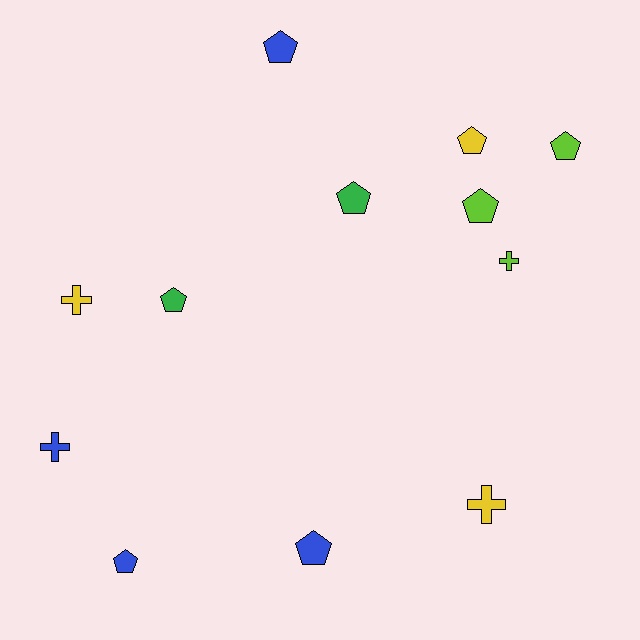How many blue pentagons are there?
There are 3 blue pentagons.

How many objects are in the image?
There are 12 objects.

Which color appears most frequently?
Blue, with 4 objects.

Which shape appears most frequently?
Pentagon, with 8 objects.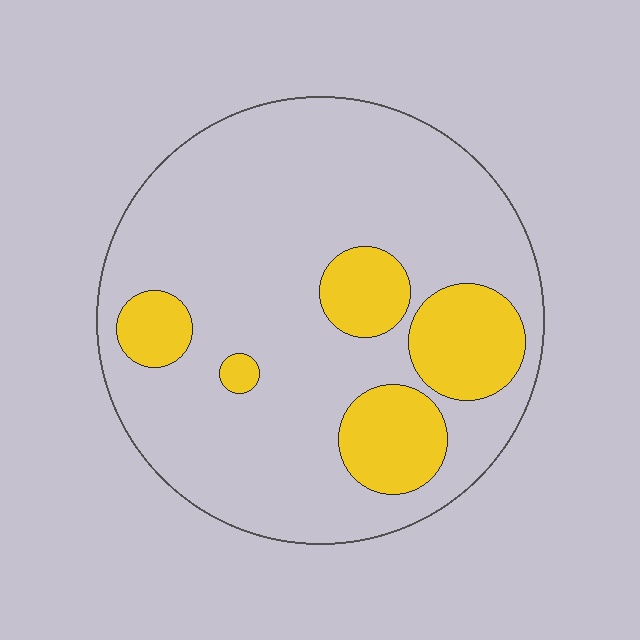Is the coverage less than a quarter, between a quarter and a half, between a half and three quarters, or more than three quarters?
Less than a quarter.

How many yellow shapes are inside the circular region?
5.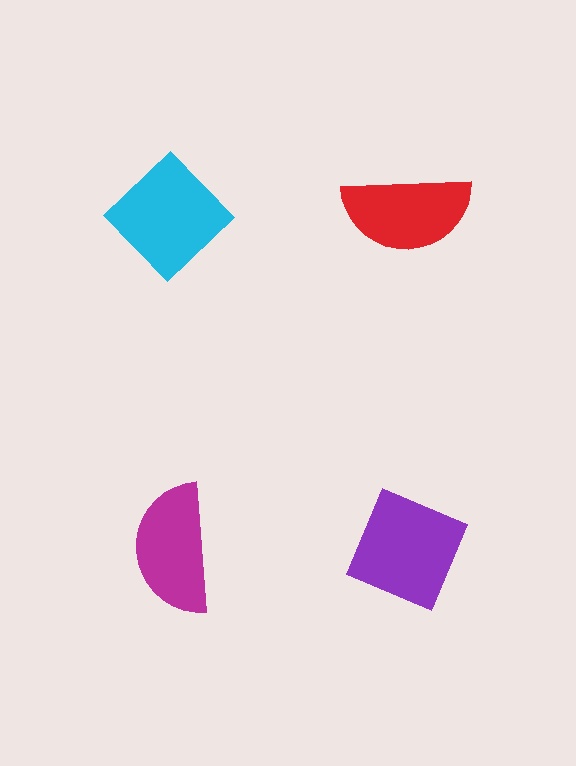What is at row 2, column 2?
A purple diamond.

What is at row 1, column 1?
A cyan diamond.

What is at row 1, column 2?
A red semicircle.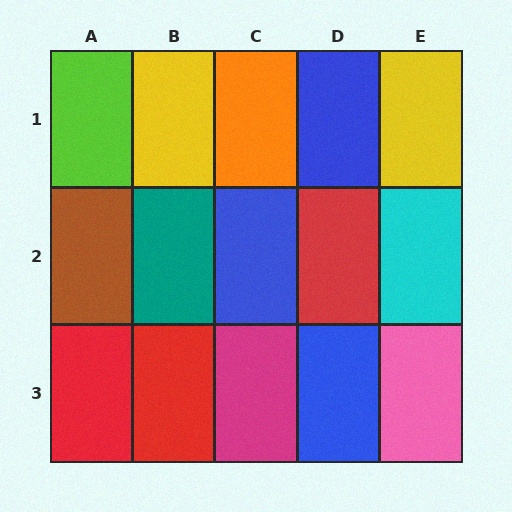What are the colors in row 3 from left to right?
Red, red, magenta, blue, pink.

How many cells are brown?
1 cell is brown.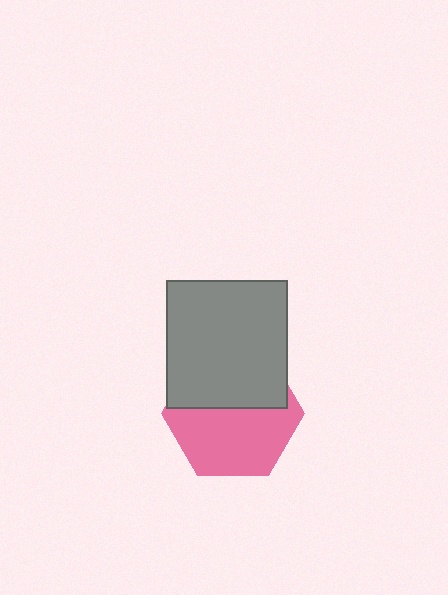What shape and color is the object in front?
The object in front is a gray rectangle.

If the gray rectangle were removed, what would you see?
You would see the complete pink hexagon.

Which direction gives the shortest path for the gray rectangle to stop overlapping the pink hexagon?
Moving up gives the shortest separation.